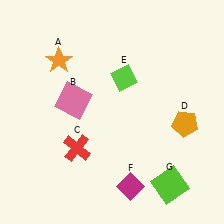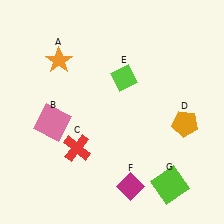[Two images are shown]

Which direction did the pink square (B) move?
The pink square (B) moved down.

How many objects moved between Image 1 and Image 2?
1 object moved between the two images.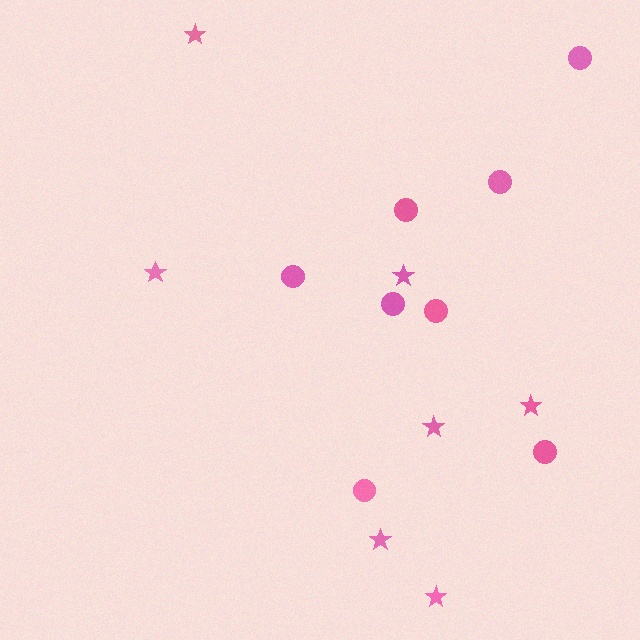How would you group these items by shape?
There are 2 groups: one group of stars (7) and one group of circles (8).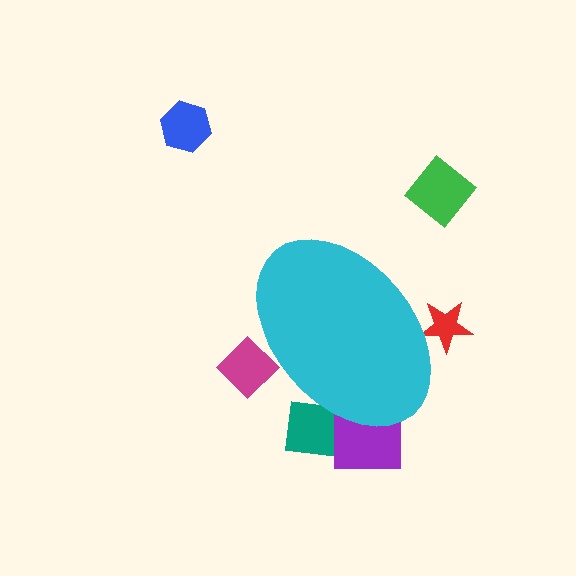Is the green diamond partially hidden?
No, the green diamond is fully visible.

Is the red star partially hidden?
Yes, the red star is partially hidden behind the cyan ellipse.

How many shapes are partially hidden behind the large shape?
4 shapes are partially hidden.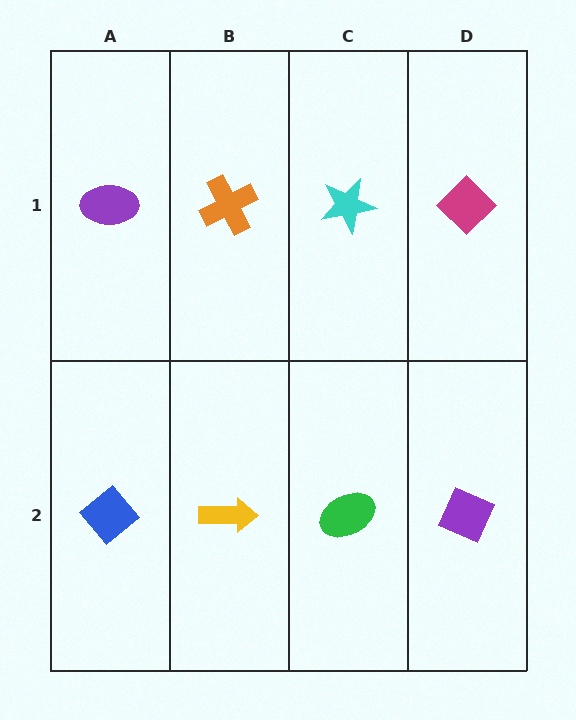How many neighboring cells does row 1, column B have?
3.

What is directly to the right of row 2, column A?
A yellow arrow.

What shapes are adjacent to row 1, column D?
A purple diamond (row 2, column D), a cyan star (row 1, column C).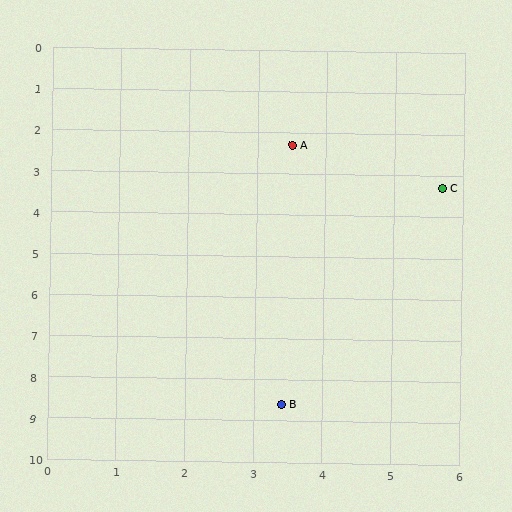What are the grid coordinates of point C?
Point C is at approximately (5.7, 3.3).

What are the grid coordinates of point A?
Point A is at approximately (3.5, 2.3).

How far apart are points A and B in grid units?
Points A and B are about 6.3 grid units apart.